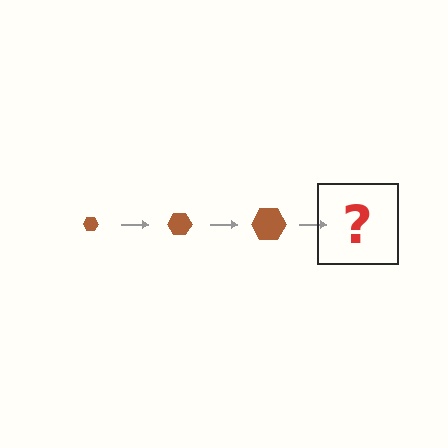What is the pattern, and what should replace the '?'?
The pattern is that the hexagon gets progressively larger each step. The '?' should be a brown hexagon, larger than the previous one.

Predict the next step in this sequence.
The next step is a brown hexagon, larger than the previous one.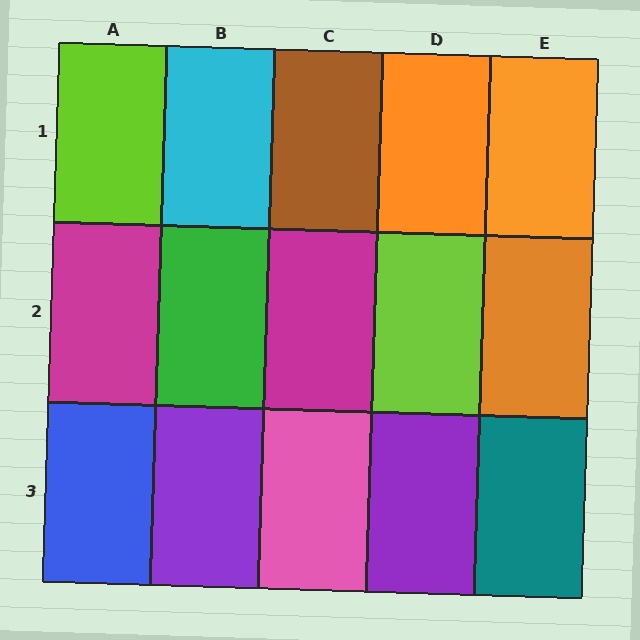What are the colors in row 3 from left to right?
Blue, purple, pink, purple, teal.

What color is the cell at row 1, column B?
Cyan.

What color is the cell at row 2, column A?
Magenta.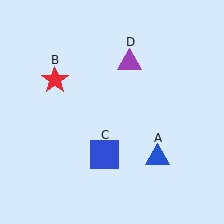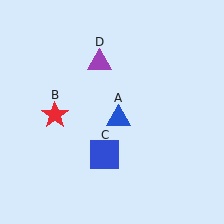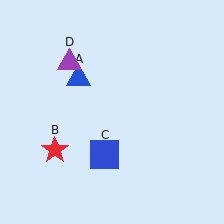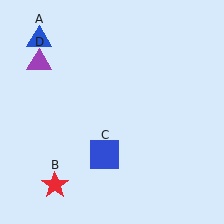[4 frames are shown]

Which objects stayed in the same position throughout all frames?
Blue square (object C) remained stationary.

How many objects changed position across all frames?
3 objects changed position: blue triangle (object A), red star (object B), purple triangle (object D).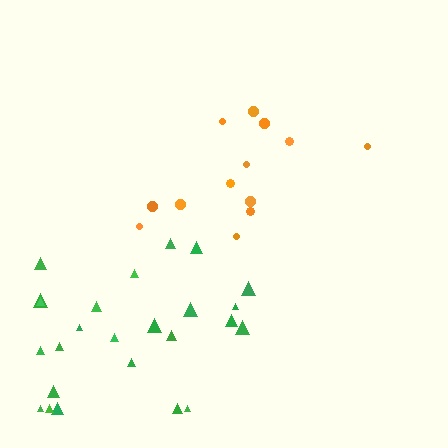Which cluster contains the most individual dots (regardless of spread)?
Green (27).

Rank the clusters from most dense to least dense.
orange, green.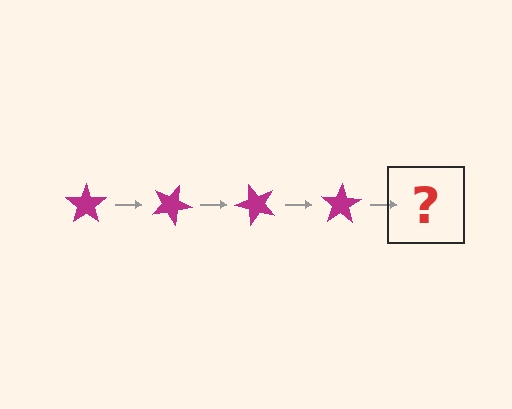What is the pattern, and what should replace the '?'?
The pattern is that the star rotates 25 degrees each step. The '?' should be a magenta star rotated 100 degrees.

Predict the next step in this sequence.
The next step is a magenta star rotated 100 degrees.